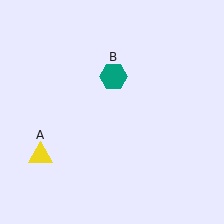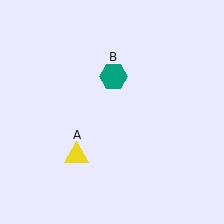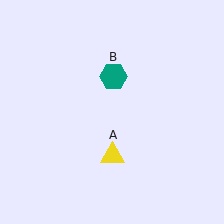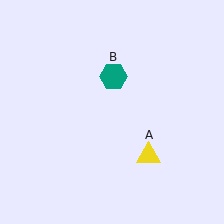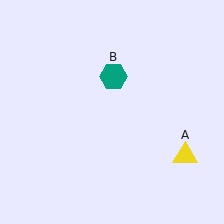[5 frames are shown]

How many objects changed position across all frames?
1 object changed position: yellow triangle (object A).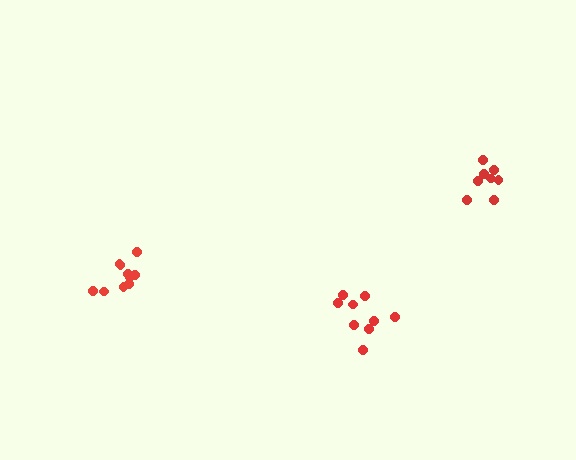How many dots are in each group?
Group 1: 11 dots, Group 2: 8 dots, Group 3: 9 dots (28 total).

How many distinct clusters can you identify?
There are 3 distinct clusters.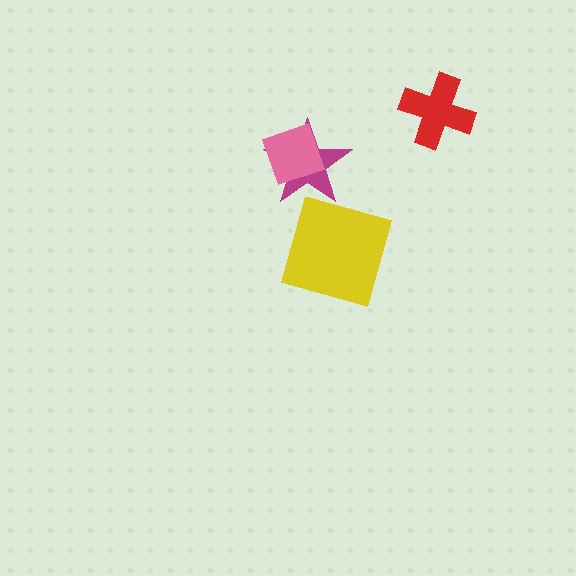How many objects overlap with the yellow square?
0 objects overlap with the yellow square.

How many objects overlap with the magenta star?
1 object overlaps with the magenta star.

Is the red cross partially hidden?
No, no other shape covers it.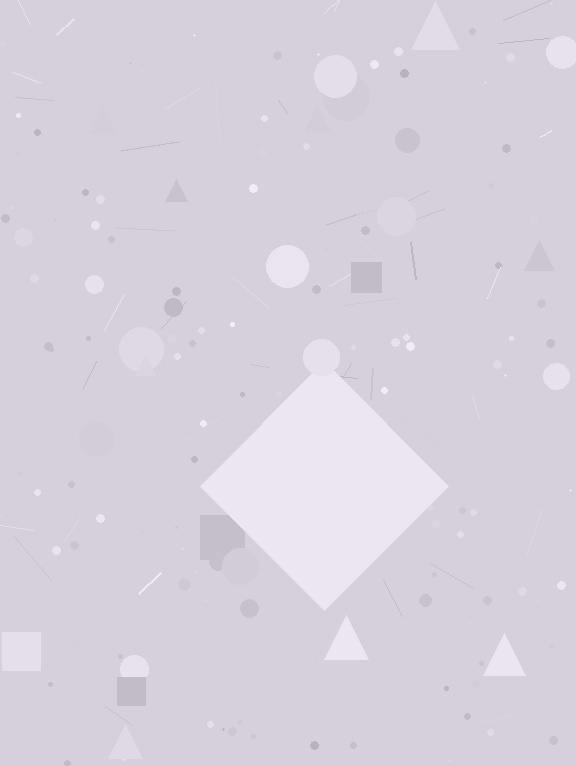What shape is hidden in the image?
A diamond is hidden in the image.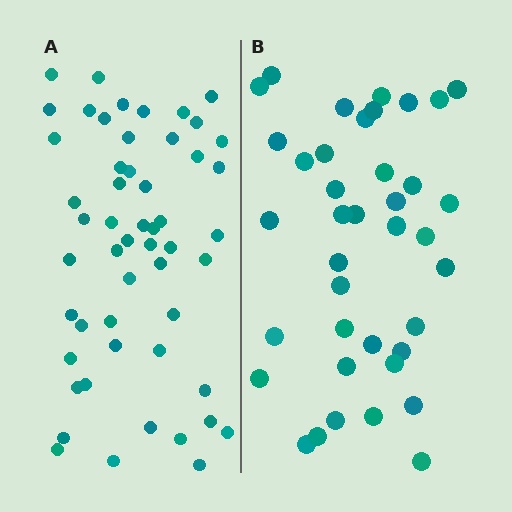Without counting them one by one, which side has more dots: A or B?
Region A (the left region) has more dots.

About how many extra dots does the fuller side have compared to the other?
Region A has approximately 15 more dots than region B.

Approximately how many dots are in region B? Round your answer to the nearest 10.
About 40 dots. (The exact count is 39, which rounds to 40.)